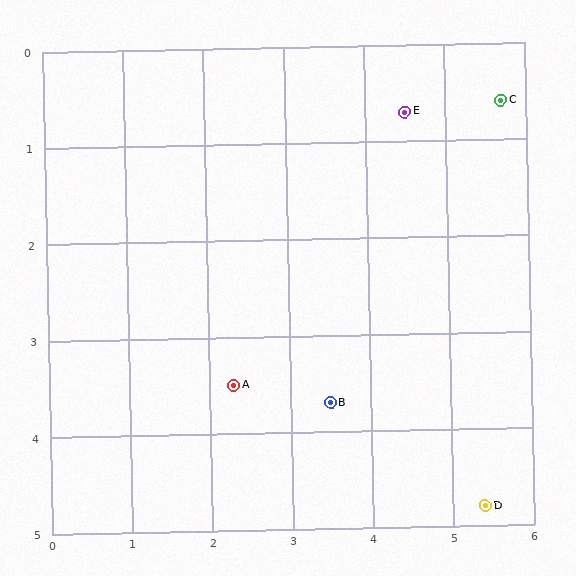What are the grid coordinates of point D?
Point D is at approximately (5.4, 4.8).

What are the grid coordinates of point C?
Point C is at approximately (5.7, 0.6).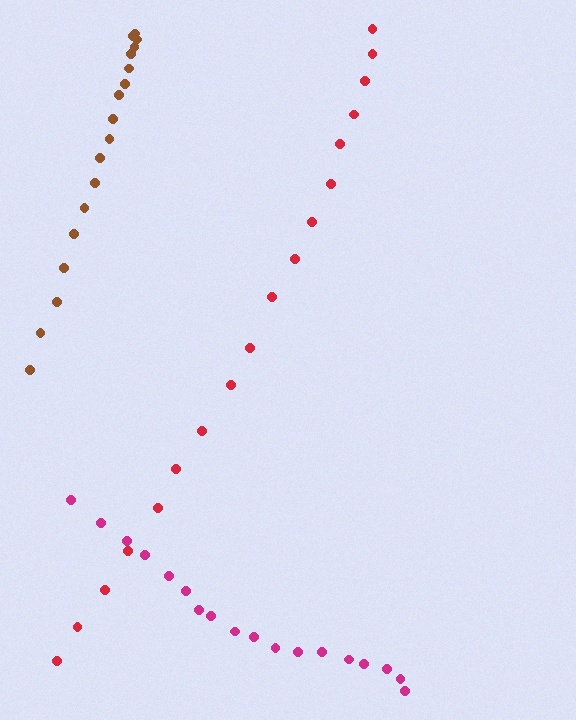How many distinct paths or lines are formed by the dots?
There are 3 distinct paths.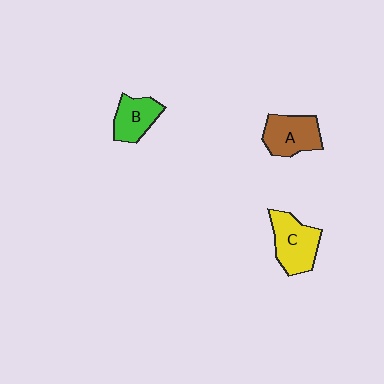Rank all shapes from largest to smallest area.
From largest to smallest: C (yellow), A (brown), B (green).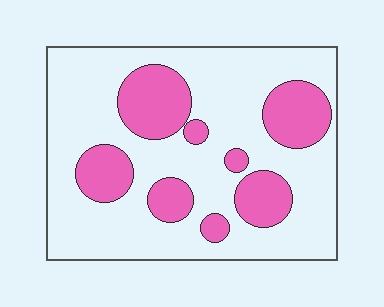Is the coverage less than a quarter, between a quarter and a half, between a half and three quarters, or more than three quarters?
Between a quarter and a half.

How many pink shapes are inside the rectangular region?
8.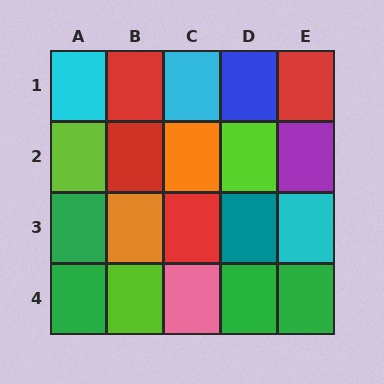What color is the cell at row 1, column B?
Red.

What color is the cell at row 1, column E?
Red.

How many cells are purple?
1 cell is purple.